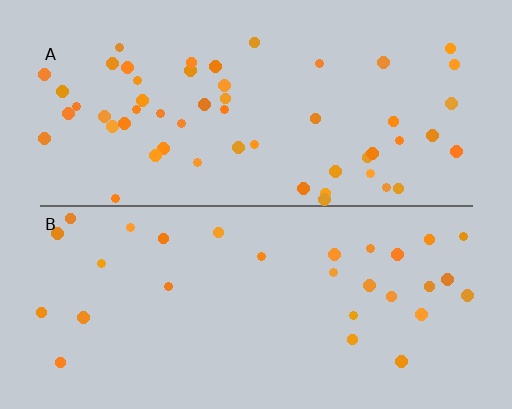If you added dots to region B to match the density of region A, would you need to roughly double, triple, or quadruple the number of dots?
Approximately double.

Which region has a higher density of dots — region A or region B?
A (the top).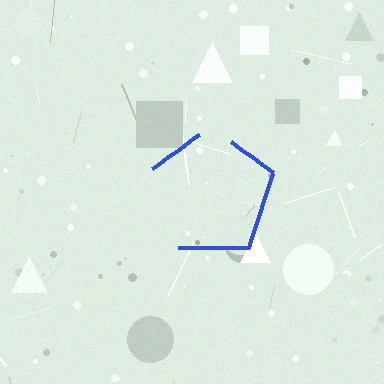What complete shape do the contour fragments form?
The contour fragments form a pentagon.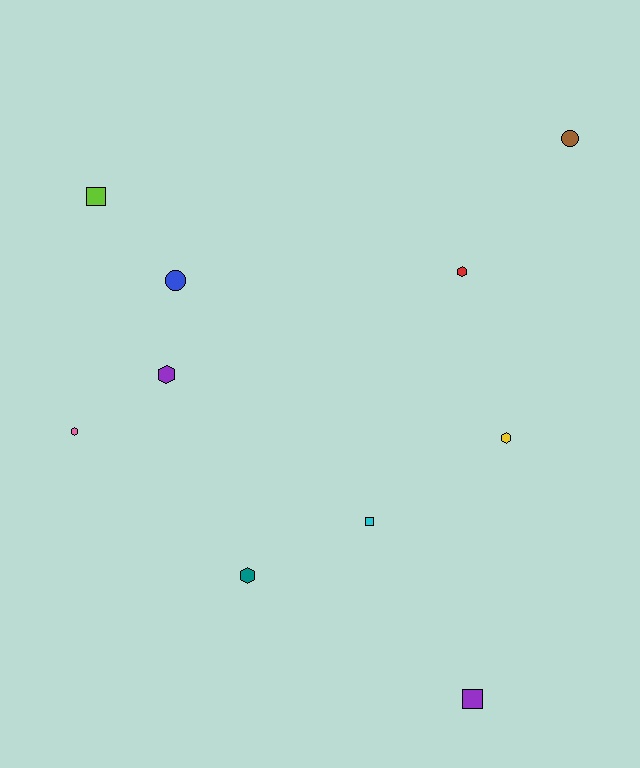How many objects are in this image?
There are 10 objects.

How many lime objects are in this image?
There is 1 lime object.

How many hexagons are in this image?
There are 5 hexagons.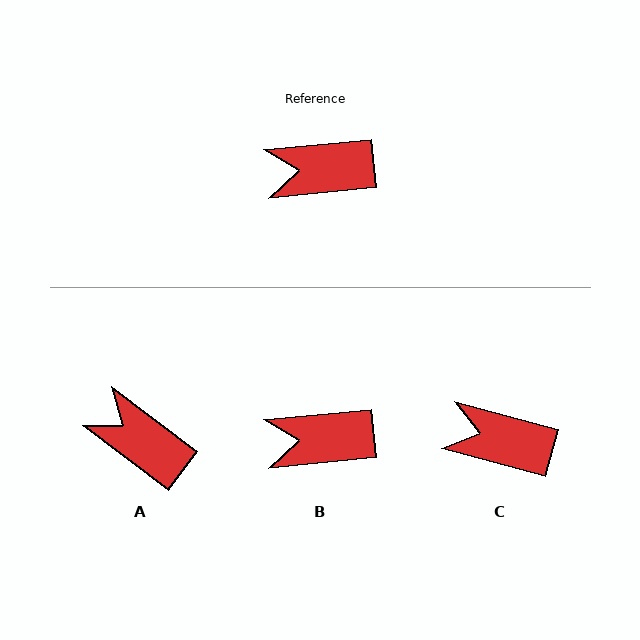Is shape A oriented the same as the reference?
No, it is off by about 43 degrees.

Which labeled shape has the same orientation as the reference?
B.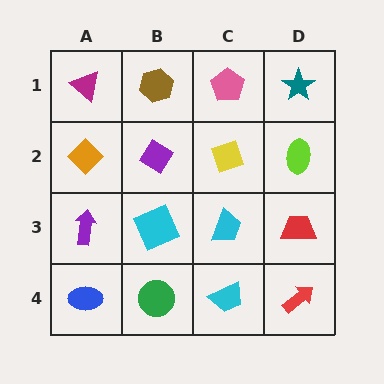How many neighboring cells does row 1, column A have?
2.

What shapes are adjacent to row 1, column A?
An orange diamond (row 2, column A), a brown hexagon (row 1, column B).